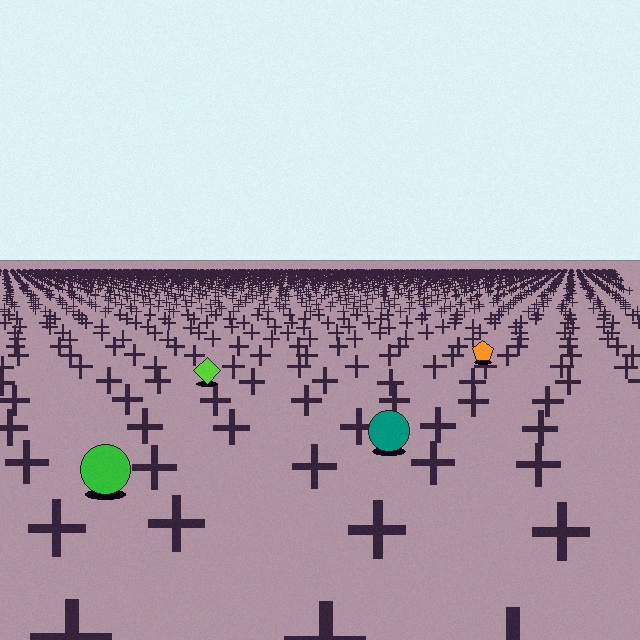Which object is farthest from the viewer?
The orange pentagon is farthest from the viewer. It appears smaller and the ground texture around it is denser.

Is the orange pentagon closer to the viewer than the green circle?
No. The green circle is closer — you can tell from the texture gradient: the ground texture is coarser near it.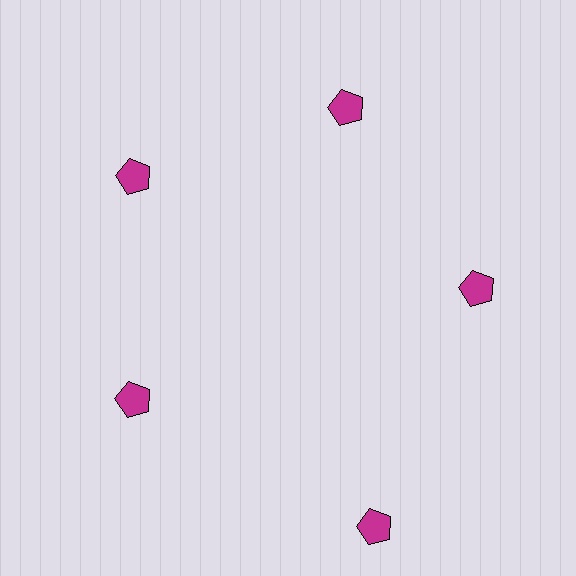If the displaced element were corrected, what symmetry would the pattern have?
It would have 5-fold rotational symmetry — the pattern would map onto itself every 72 degrees.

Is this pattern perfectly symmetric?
No. The 5 magenta pentagons are arranged in a ring, but one element near the 5 o'clock position is pushed outward from the center, breaking the 5-fold rotational symmetry.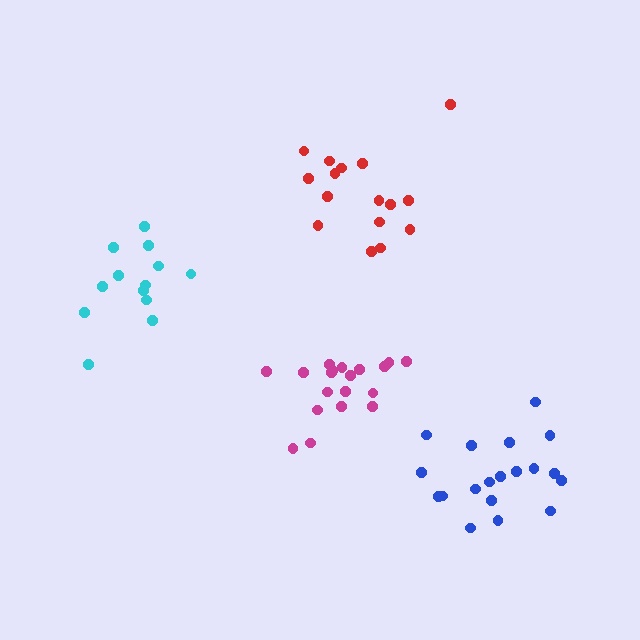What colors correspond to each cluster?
The clusters are colored: magenta, blue, cyan, red.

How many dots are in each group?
Group 1: 19 dots, Group 2: 19 dots, Group 3: 13 dots, Group 4: 16 dots (67 total).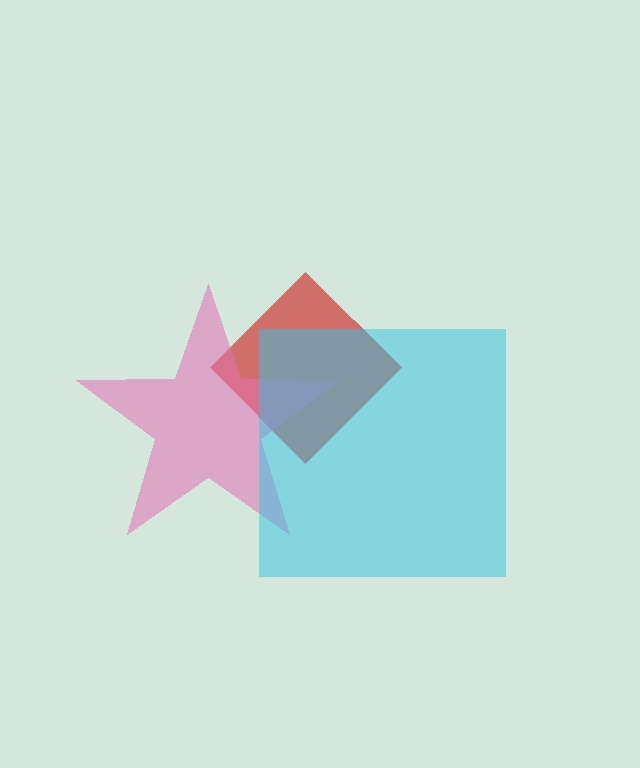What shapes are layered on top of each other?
The layered shapes are: a red diamond, a pink star, a cyan square.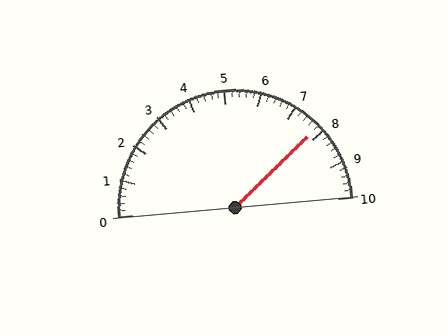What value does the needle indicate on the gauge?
The needle indicates approximately 7.8.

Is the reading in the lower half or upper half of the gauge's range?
The reading is in the upper half of the range (0 to 10).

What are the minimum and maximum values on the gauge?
The gauge ranges from 0 to 10.